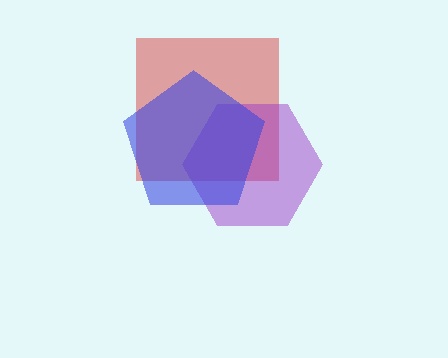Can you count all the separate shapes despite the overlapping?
Yes, there are 3 separate shapes.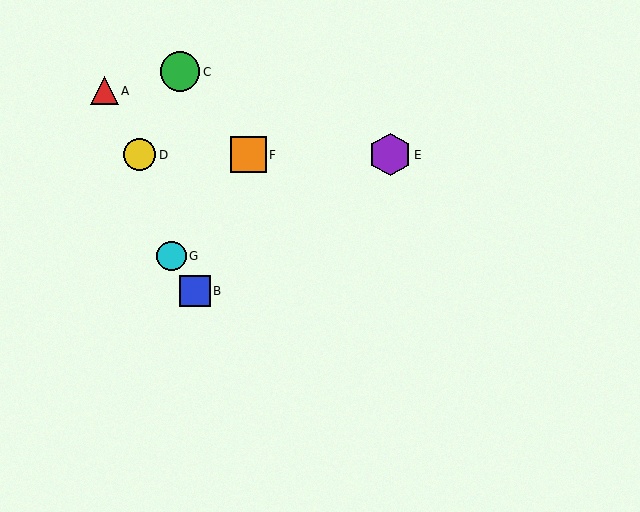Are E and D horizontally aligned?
Yes, both are at y≈155.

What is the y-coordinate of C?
Object C is at y≈72.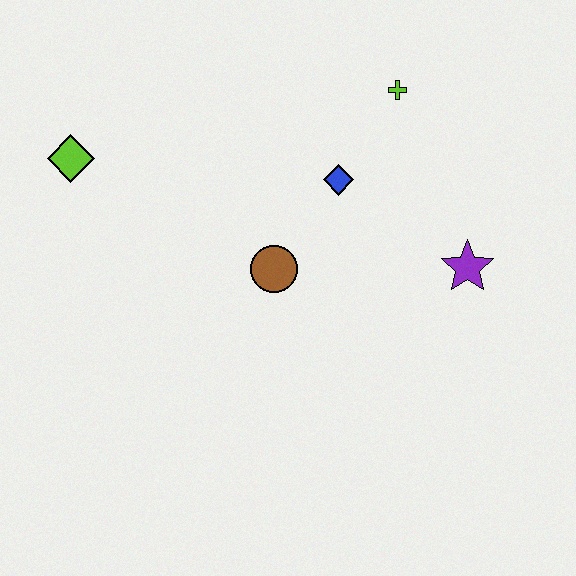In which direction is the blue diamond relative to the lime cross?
The blue diamond is below the lime cross.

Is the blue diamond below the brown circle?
No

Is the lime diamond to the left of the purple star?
Yes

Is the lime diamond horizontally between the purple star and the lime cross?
No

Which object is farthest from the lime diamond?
The purple star is farthest from the lime diamond.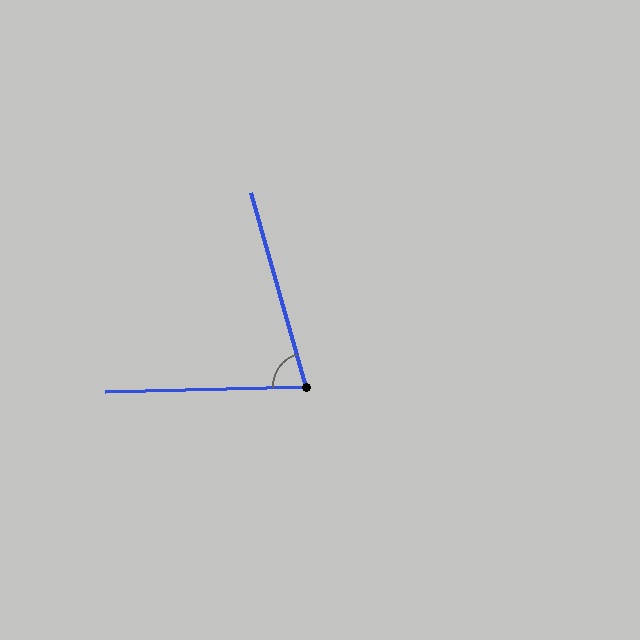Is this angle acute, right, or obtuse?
It is acute.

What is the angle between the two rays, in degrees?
Approximately 75 degrees.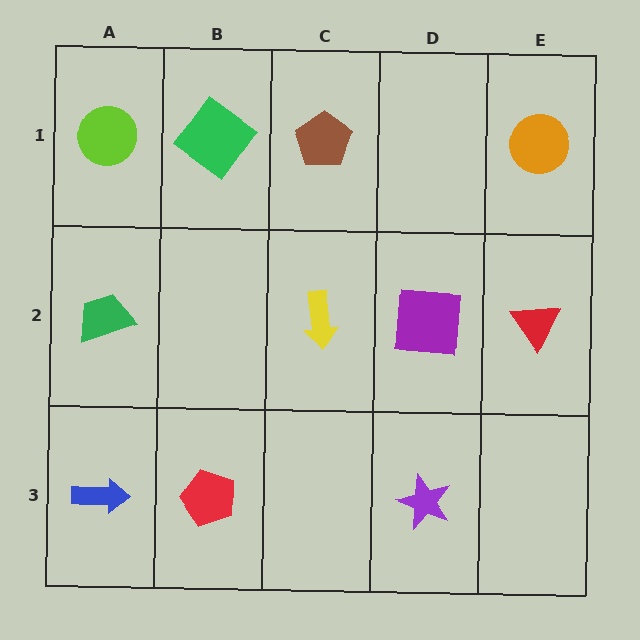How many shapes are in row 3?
3 shapes.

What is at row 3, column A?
A blue arrow.